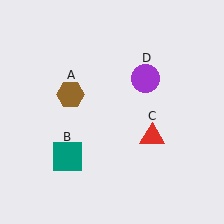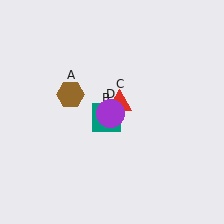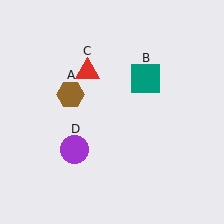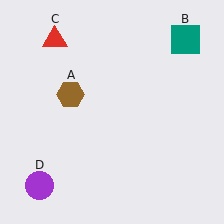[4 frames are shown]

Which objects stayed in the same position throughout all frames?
Brown hexagon (object A) remained stationary.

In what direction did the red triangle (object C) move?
The red triangle (object C) moved up and to the left.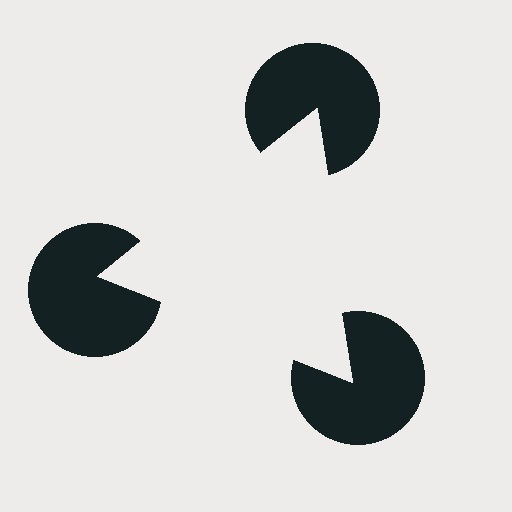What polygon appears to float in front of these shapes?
An illusory triangle — its edges are inferred from the aligned wedge cuts in the pac-man discs, not physically drawn.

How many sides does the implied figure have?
3 sides.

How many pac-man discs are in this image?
There are 3 — one at each vertex of the illusory triangle.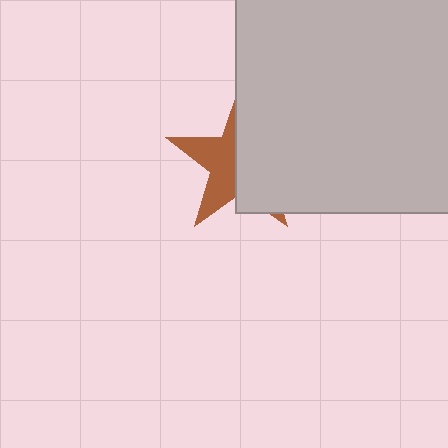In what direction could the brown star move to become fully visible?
The brown star could move left. That would shift it out from behind the light gray rectangle entirely.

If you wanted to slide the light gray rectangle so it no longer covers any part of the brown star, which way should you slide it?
Slide it right — that is the most direct way to separate the two shapes.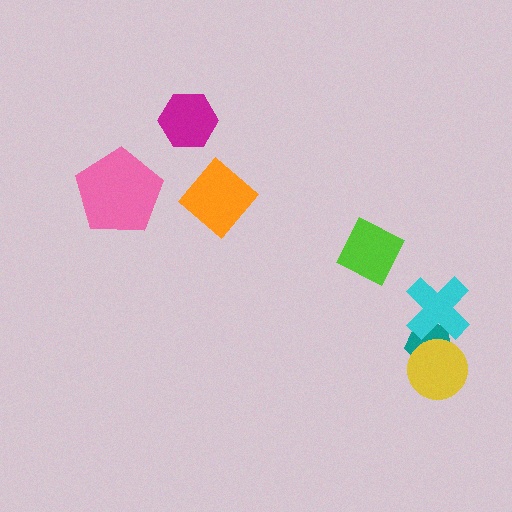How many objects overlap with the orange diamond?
0 objects overlap with the orange diamond.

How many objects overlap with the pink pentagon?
0 objects overlap with the pink pentagon.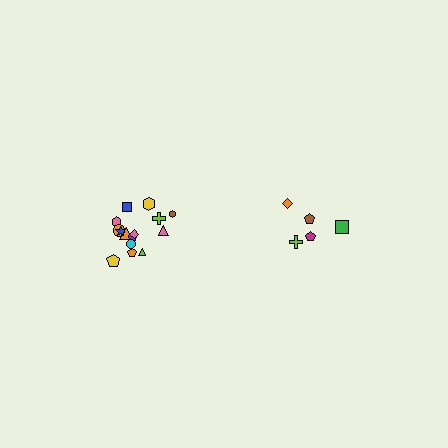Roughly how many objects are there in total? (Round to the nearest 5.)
Roughly 20 objects in total.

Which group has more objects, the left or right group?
The left group.